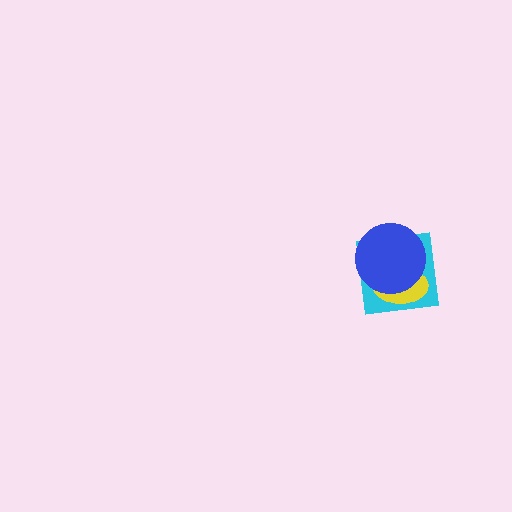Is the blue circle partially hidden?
No, no other shape covers it.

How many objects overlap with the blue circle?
2 objects overlap with the blue circle.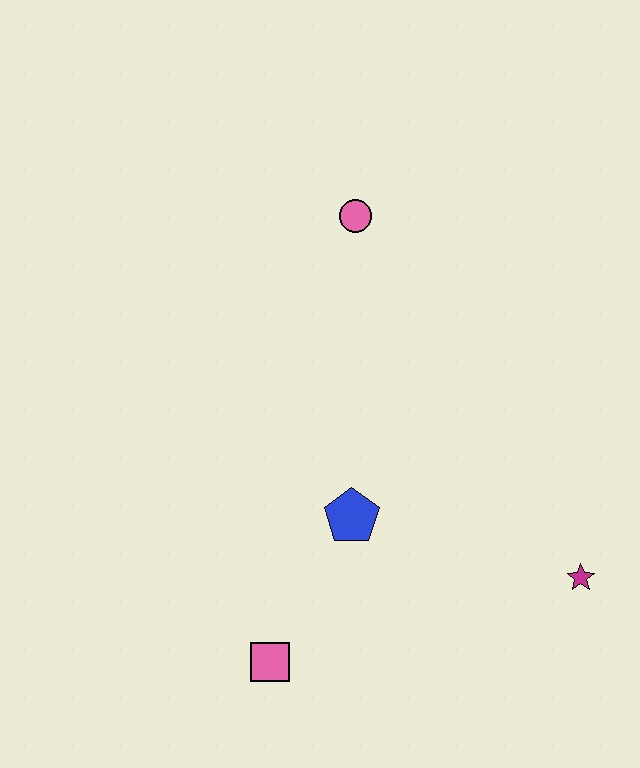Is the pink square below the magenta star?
Yes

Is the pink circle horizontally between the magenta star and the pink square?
Yes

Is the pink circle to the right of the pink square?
Yes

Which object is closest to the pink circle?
The blue pentagon is closest to the pink circle.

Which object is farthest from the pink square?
The pink circle is farthest from the pink square.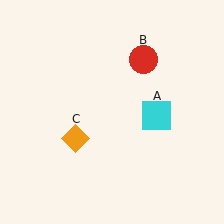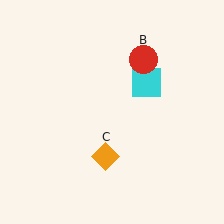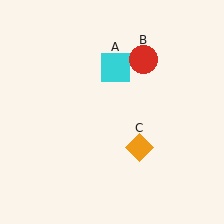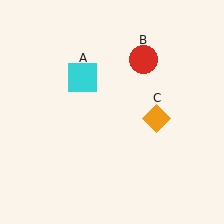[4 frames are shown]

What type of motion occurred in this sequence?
The cyan square (object A), orange diamond (object C) rotated counterclockwise around the center of the scene.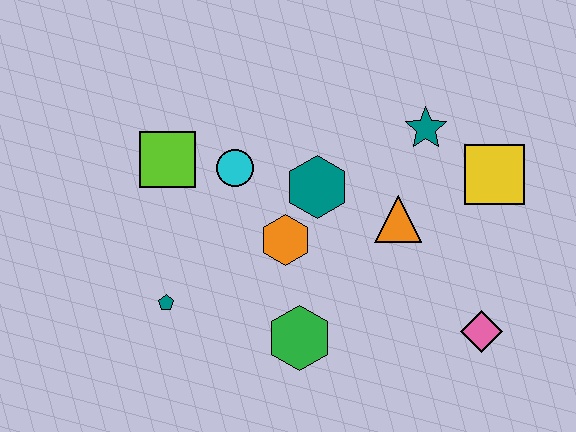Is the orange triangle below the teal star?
Yes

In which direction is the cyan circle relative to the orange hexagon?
The cyan circle is above the orange hexagon.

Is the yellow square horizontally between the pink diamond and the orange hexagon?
No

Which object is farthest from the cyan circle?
The pink diamond is farthest from the cyan circle.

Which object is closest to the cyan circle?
The lime square is closest to the cyan circle.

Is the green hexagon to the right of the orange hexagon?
Yes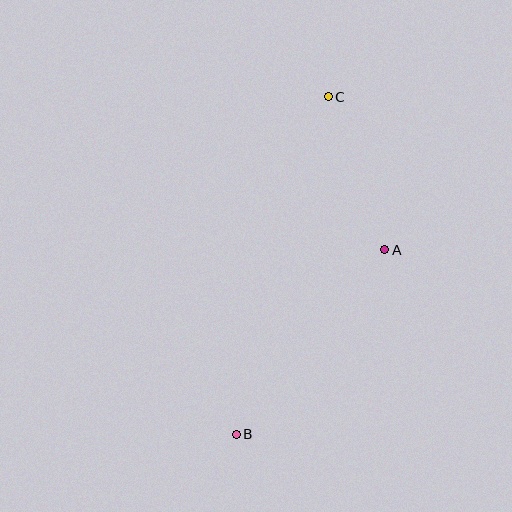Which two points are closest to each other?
Points A and C are closest to each other.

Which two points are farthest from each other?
Points B and C are farthest from each other.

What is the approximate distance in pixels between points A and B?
The distance between A and B is approximately 237 pixels.